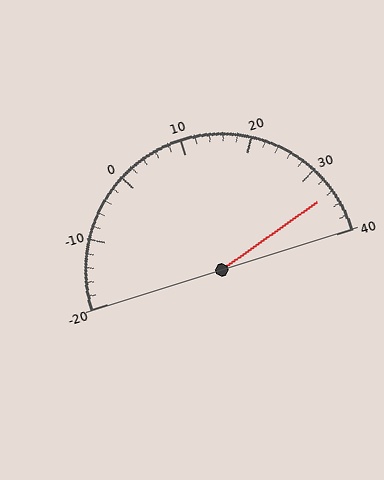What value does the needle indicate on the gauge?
The needle indicates approximately 34.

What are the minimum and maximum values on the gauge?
The gauge ranges from -20 to 40.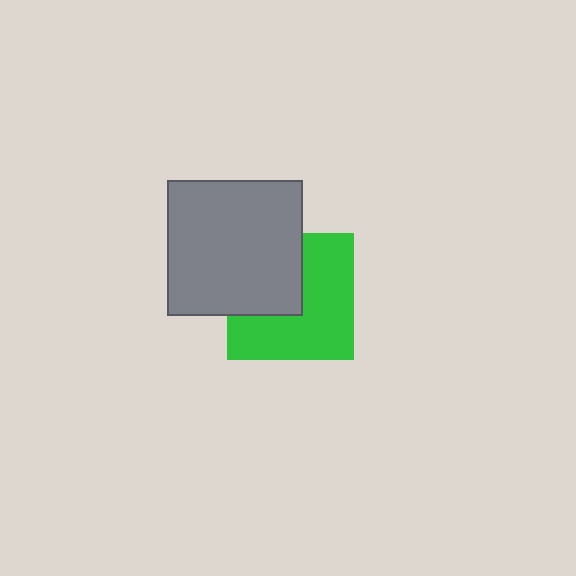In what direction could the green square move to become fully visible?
The green square could move toward the lower-right. That would shift it out from behind the gray square entirely.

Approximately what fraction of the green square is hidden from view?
Roughly 39% of the green square is hidden behind the gray square.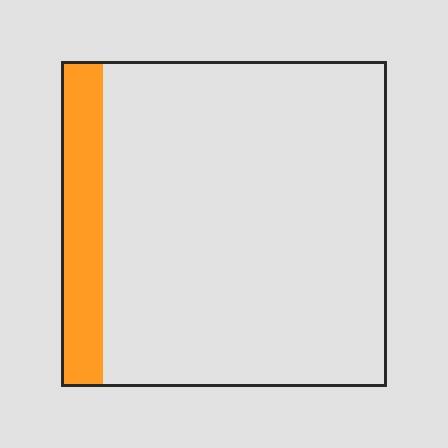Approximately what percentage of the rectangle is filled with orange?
Approximately 15%.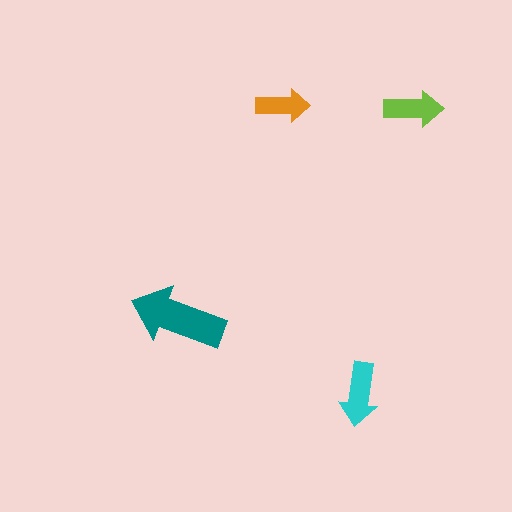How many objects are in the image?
There are 4 objects in the image.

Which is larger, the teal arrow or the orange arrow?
The teal one.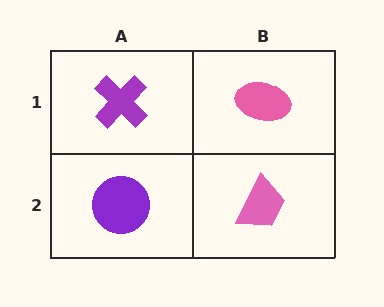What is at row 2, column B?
A pink trapezoid.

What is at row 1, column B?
A pink ellipse.